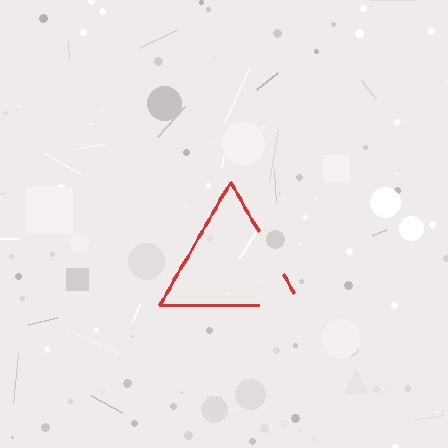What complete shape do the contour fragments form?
The contour fragments form a triangle.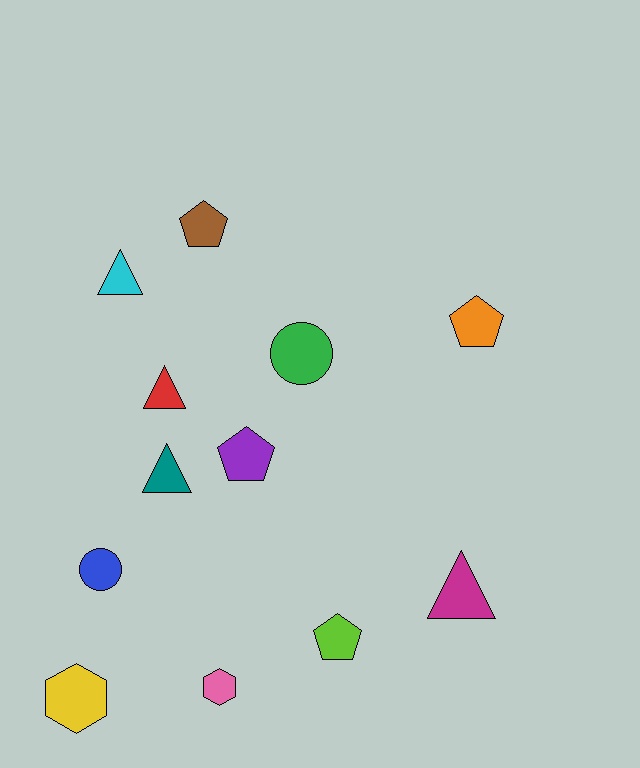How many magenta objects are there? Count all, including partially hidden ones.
There is 1 magenta object.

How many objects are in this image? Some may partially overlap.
There are 12 objects.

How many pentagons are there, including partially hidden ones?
There are 4 pentagons.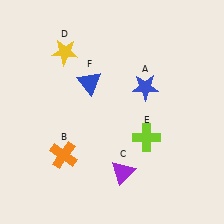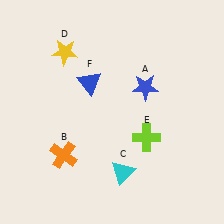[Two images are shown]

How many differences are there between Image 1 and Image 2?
There is 1 difference between the two images.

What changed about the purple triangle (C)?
In Image 1, C is purple. In Image 2, it changed to cyan.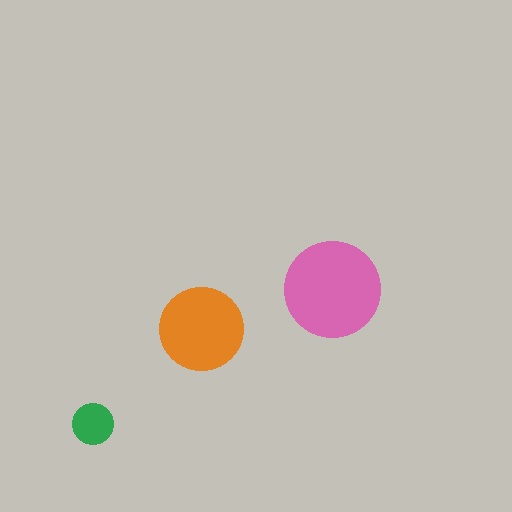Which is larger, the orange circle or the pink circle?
The pink one.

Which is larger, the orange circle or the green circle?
The orange one.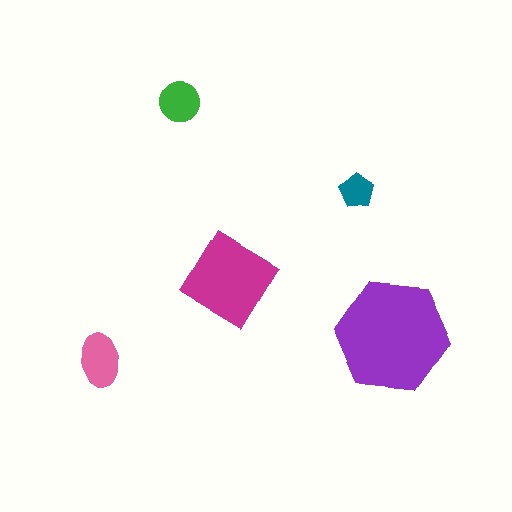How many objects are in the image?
There are 5 objects in the image.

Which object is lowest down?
The pink ellipse is bottommost.